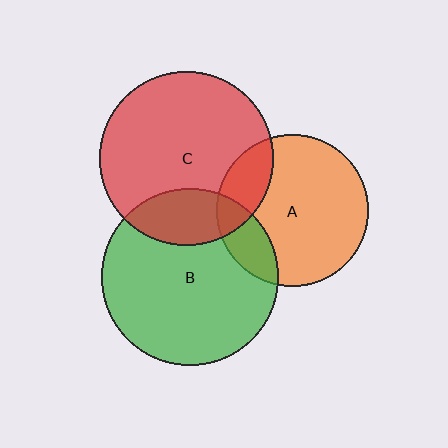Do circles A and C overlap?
Yes.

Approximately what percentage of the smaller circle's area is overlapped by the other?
Approximately 20%.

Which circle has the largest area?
Circle B (green).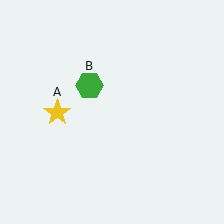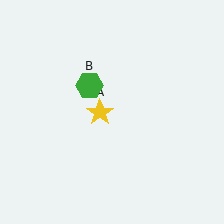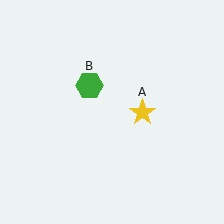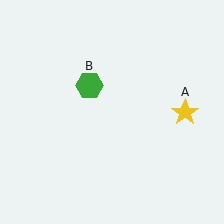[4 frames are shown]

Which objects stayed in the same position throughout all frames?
Green hexagon (object B) remained stationary.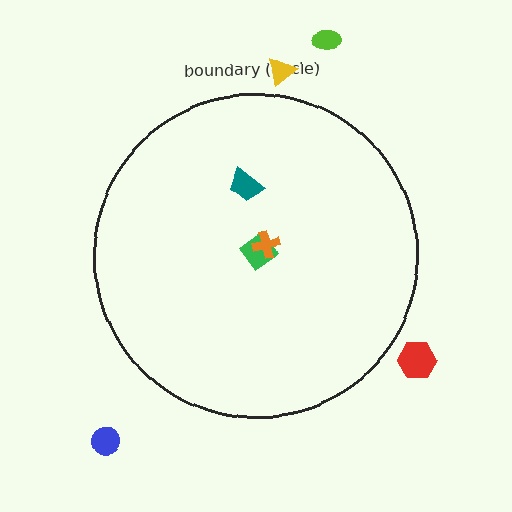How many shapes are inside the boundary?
3 inside, 4 outside.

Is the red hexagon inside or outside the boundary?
Outside.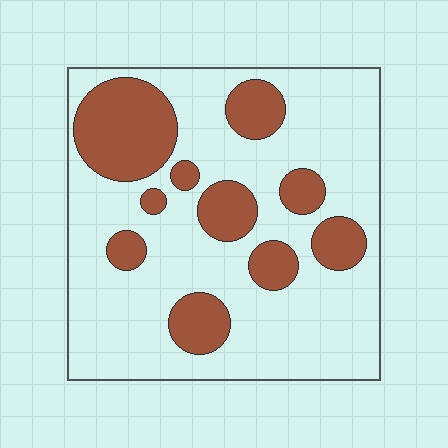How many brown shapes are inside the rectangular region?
10.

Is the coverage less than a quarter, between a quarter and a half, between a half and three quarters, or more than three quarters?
Between a quarter and a half.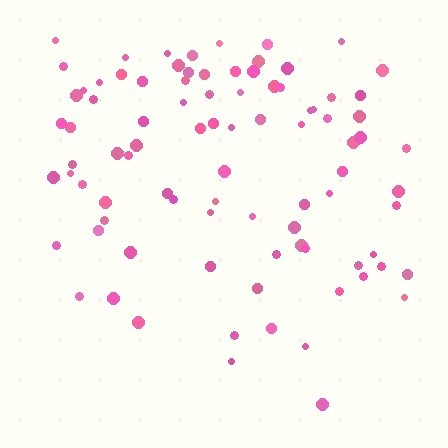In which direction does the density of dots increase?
From bottom to top, with the top side densest.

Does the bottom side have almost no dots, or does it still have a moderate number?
Still a moderate number, just noticeably fewer than the top.